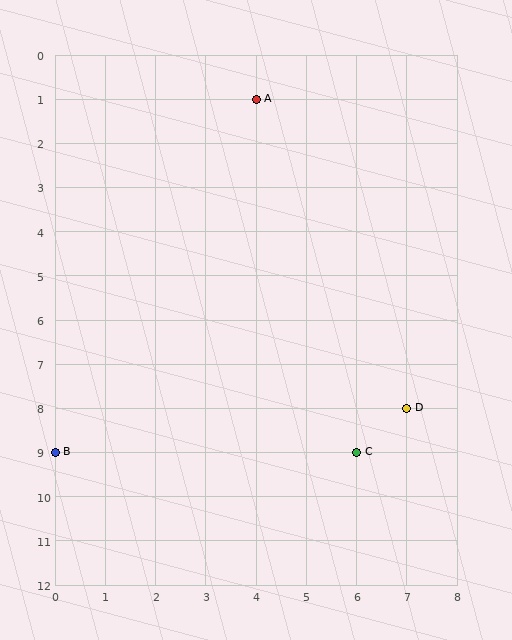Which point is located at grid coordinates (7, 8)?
Point D is at (7, 8).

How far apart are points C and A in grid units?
Points C and A are 2 columns and 8 rows apart (about 8.2 grid units diagonally).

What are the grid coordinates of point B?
Point B is at grid coordinates (0, 9).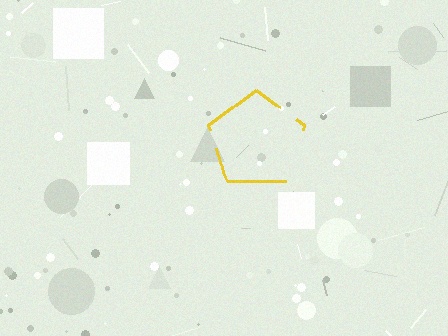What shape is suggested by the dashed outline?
The dashed outline suggests a pentagon.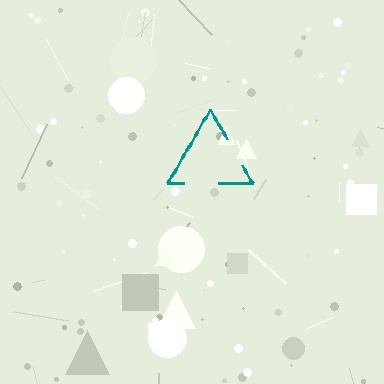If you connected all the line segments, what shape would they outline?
They would outline a triangle.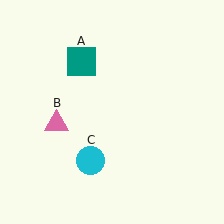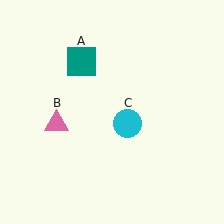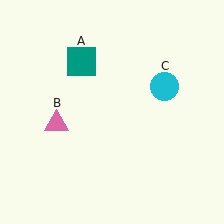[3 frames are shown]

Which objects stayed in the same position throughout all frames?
Teal square (object A) and pink triangle (object B) remained stationary.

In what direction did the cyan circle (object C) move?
The cyan circle (object C) moved up and to the right.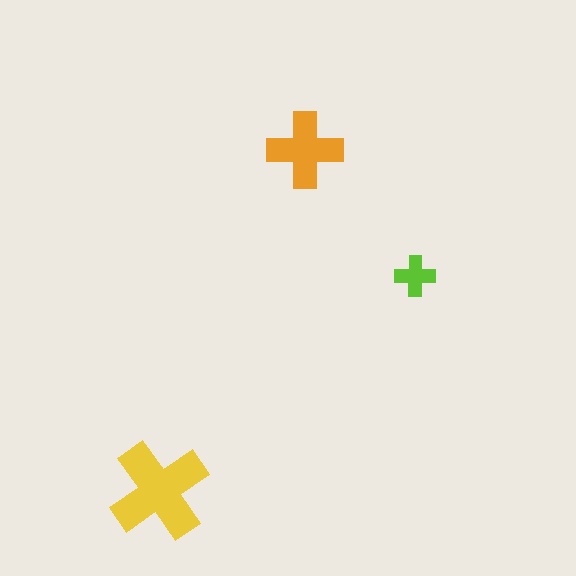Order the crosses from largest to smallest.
the yellow one, the orange one, the lime one.